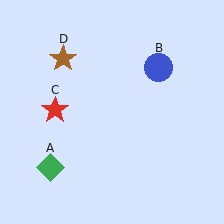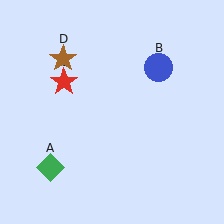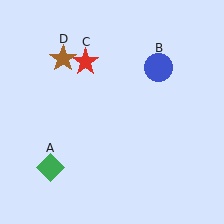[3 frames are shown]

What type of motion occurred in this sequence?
The red star (object C) rotated clockwise around the center of the scene.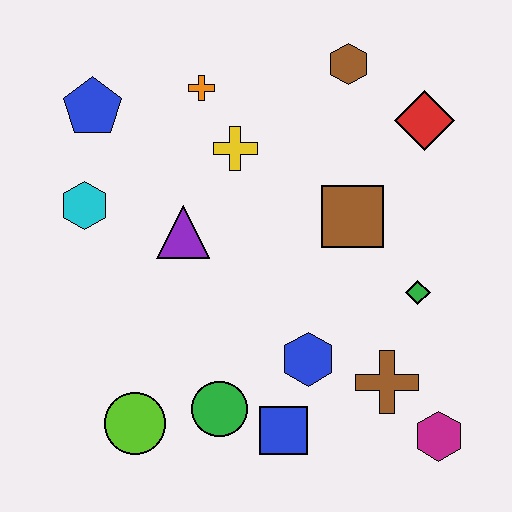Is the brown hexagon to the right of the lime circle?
Yes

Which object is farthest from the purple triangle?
The magenta hexagon is farthest from the purple triangle.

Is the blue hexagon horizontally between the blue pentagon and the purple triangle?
No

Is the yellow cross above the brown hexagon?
No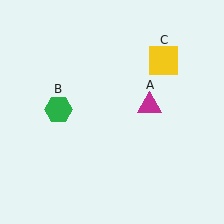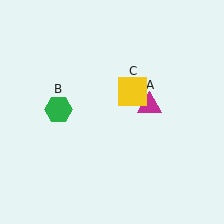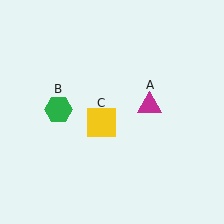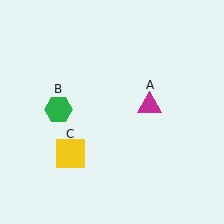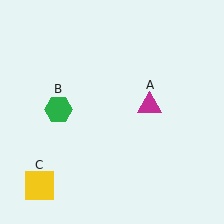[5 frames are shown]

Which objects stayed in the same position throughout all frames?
Magenta triangle (object A) and green hexagon (object B) remained stationary.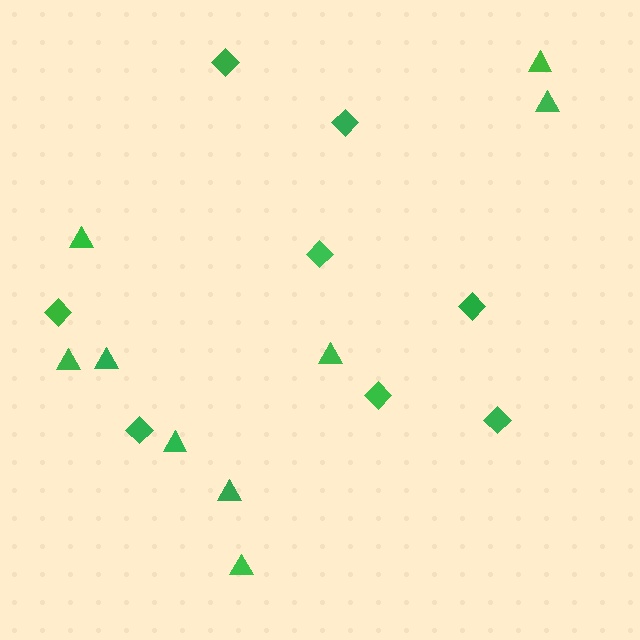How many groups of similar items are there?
There are 2 groups: one group of triangles (9) and one group of diamonds (8).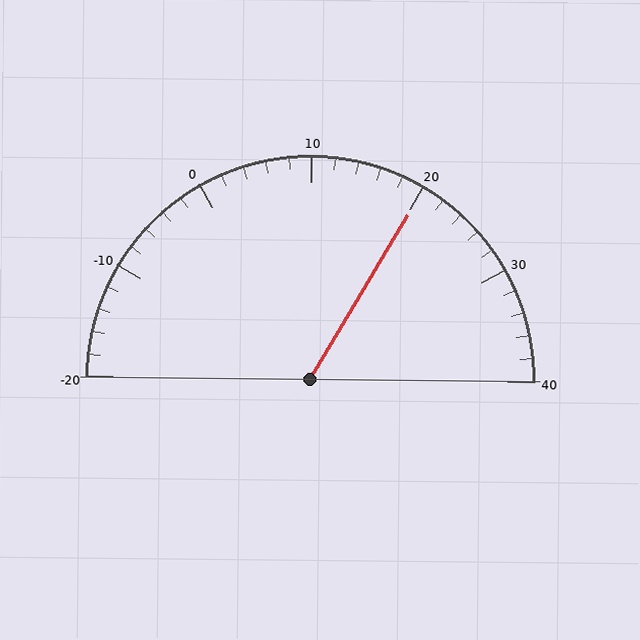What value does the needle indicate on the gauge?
The needle indicates approximately 20.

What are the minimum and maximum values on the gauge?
The gauge ranges from -20 to 40.